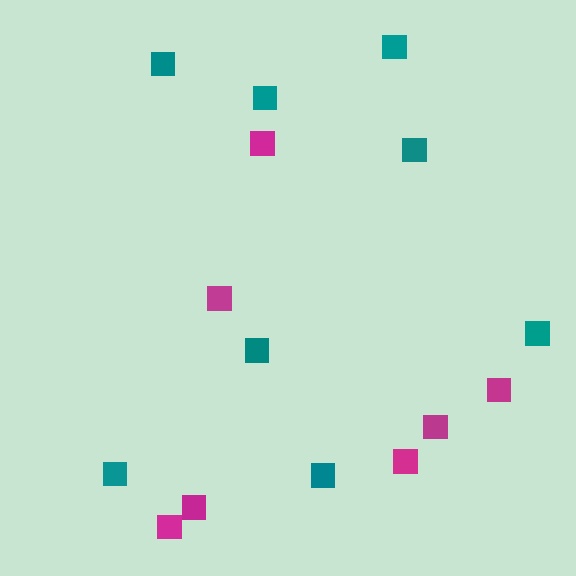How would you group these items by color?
There are 2 groups: one group of magenta squares (7) and one group of teal squares (8).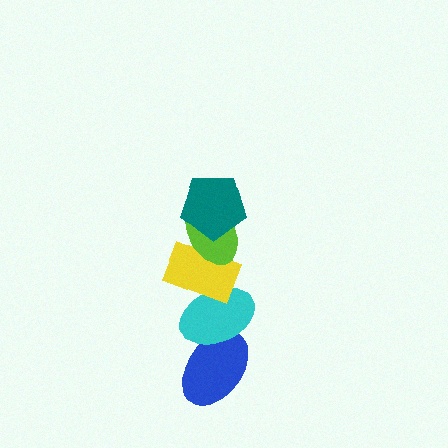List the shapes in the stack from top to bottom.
From top to bottom: the teal pentagon, the lime ellipse, the yellow rectangle, the cyan ellipse, the blue ellipse.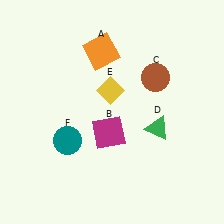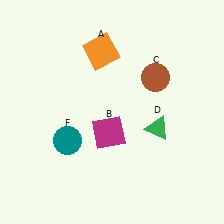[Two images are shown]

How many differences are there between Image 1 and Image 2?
There is 1 difference between the two images.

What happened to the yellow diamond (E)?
The yellow diamond (E) was removed in Image 2. It was in the top-left area of Image 1.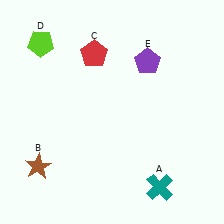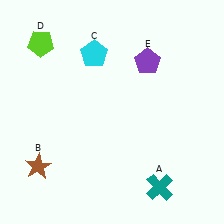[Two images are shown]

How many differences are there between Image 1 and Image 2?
There is 1 difference between the two images.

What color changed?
The pentagon (C) changed from red in Image 1 to cyan in Image 2.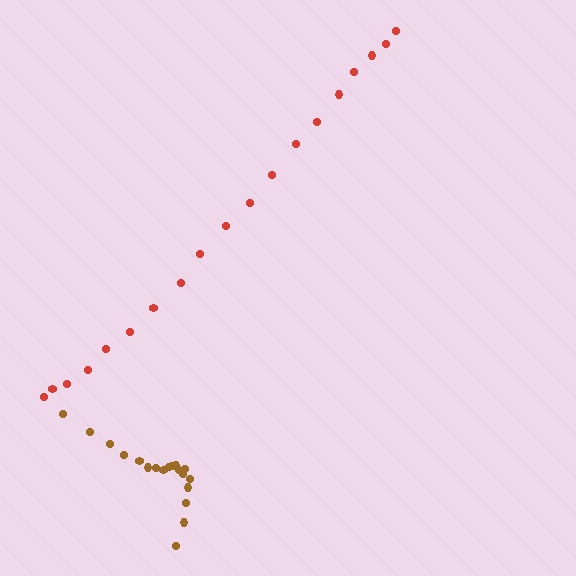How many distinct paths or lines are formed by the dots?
There are 2 distinct paths.